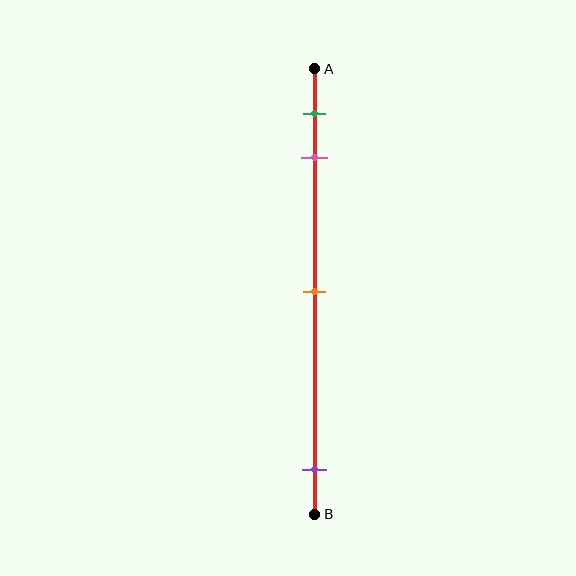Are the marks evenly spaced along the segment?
No, the marks are not evenly spaced.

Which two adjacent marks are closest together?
The green and pink marks are the closest adjacent pair.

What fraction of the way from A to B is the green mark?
The green mark is approximately 10% (0.1) of the way from A to B.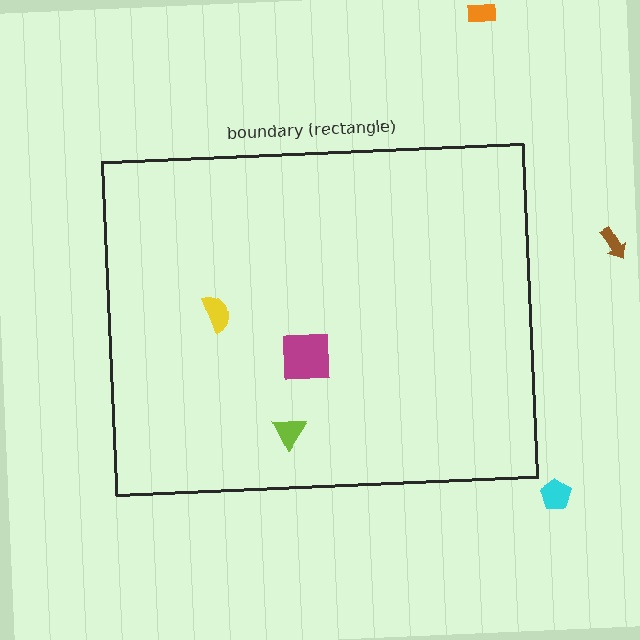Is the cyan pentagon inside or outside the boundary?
Outside.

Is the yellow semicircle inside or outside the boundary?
Inside.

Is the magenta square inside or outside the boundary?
Inside.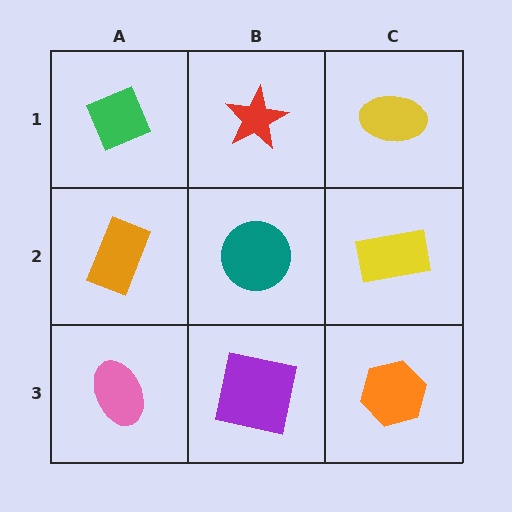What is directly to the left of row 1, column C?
A red star.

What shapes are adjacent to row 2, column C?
A yellow ellipse (row 1, column C), an orange hexagon (row 3, column C), a teal circle (row 2, column B).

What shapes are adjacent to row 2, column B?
A red star (row 1, column B), a purple square (row 3, column B), an orange rectangle (row 2, column A), a yellow rectangle (row 2, column C).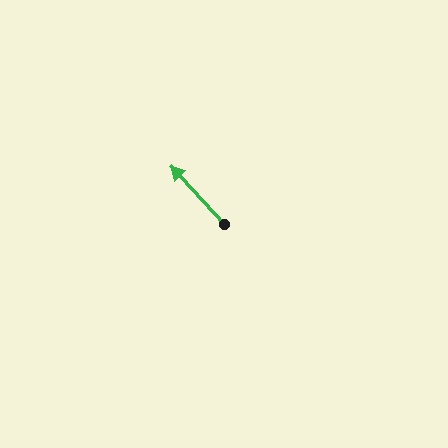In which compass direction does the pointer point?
Northwest.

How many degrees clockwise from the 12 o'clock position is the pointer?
Approximately 317 degrees.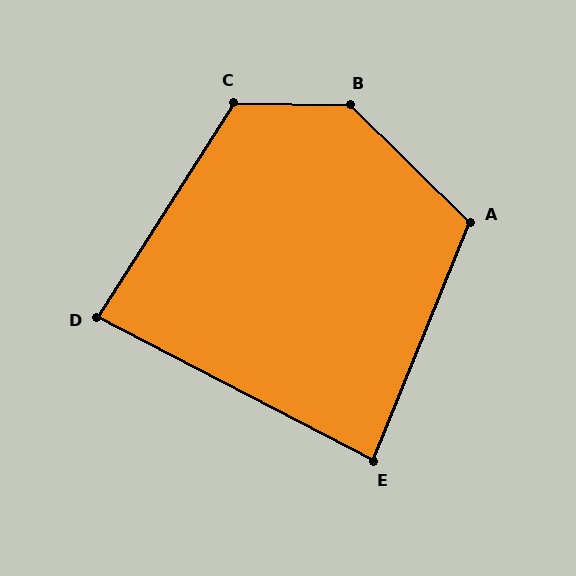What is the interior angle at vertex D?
Approximately 85 degrees (approximately right).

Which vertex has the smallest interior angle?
E, at approximately 85 degrees.